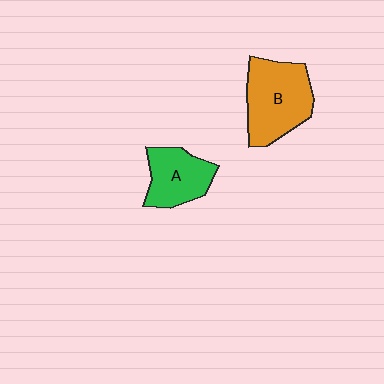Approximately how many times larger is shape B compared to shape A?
Approximately 1.4 times.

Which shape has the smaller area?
Shape A (green).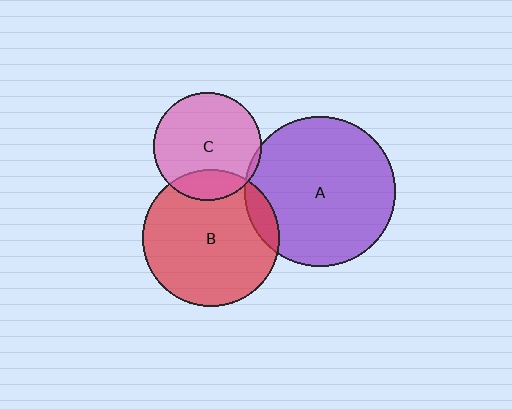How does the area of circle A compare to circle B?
Approximately 1.2 times.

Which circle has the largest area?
Circle A (purple).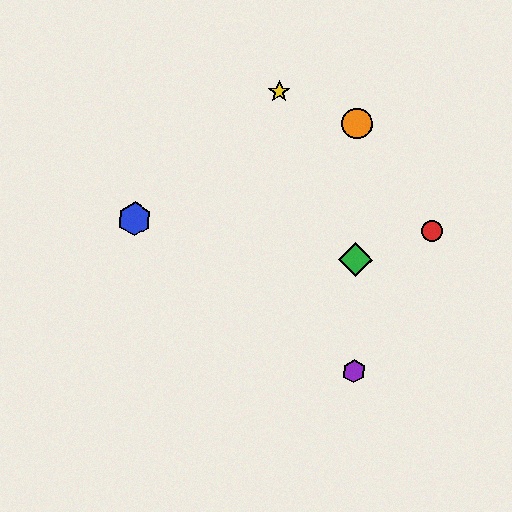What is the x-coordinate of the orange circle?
The orange circle is at x≈357.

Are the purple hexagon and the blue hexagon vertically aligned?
No, the purple hexagon is at x≈354 and the blue hexagon is at x≈134.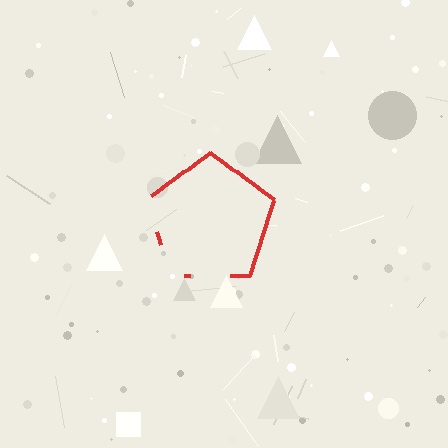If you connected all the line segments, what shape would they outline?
They would outline a pentagon.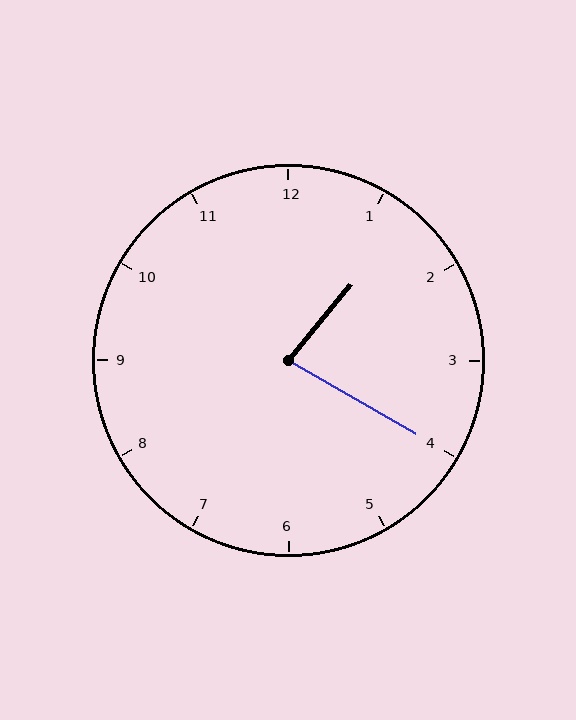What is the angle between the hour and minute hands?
Approximately 80 degrees.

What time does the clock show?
1:20.